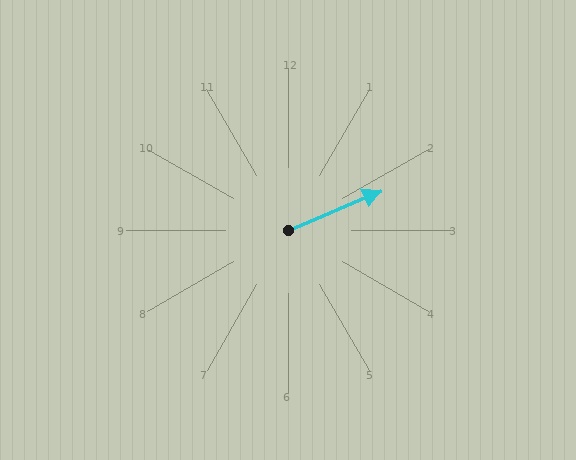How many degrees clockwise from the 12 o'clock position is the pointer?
Approximately 67 degrees.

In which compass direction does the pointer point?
Northeast.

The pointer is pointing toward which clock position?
Roughly 2 o'clock.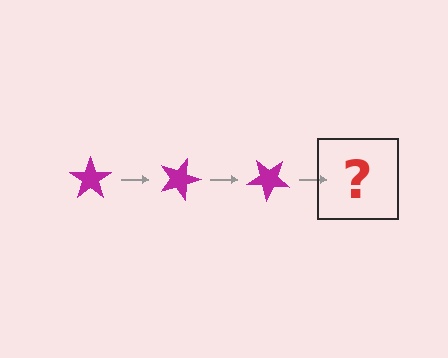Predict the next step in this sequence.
The next step is a magenta star rotated 60 degrees.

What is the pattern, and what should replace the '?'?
The pattern is that the star rotates 20 degrees each step. The '?' should be a magenta star rotated 60 degrees.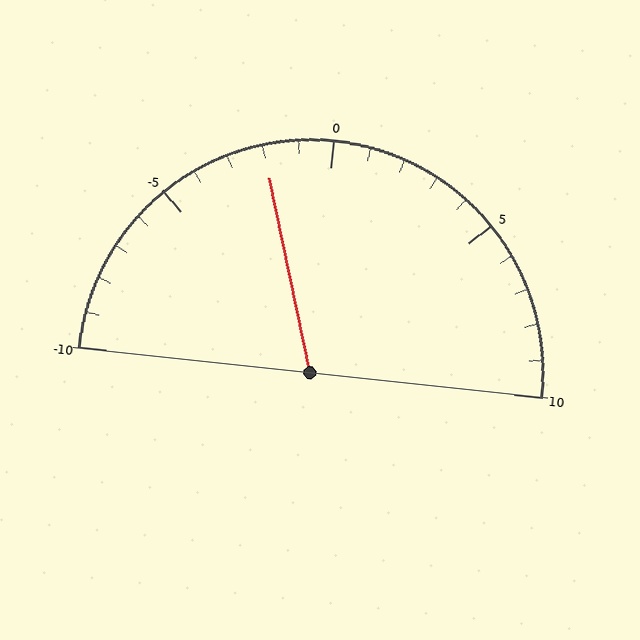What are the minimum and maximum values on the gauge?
The gauge ranges from -10 to 10.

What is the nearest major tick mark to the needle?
The nearest major tick mark is 0.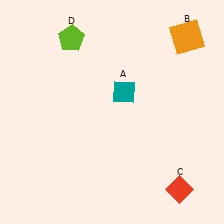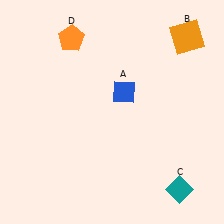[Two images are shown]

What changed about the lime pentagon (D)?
In Image 1, D is lime. In Image 2, it changed to orange.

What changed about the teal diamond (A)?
In Image 1, A is teal. In Image 2, it changed to blue.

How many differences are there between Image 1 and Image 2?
There are 3 differences between the two images.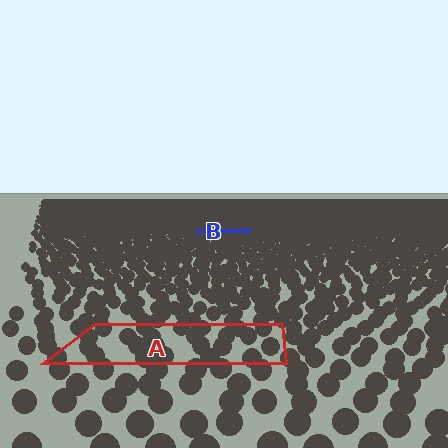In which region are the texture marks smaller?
The texture marks are smaller in region B, because it is farther away.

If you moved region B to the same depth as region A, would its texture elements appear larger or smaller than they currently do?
They would appear larger. At a closer depth, the same texture elements are projected at a bigger on-screen size.